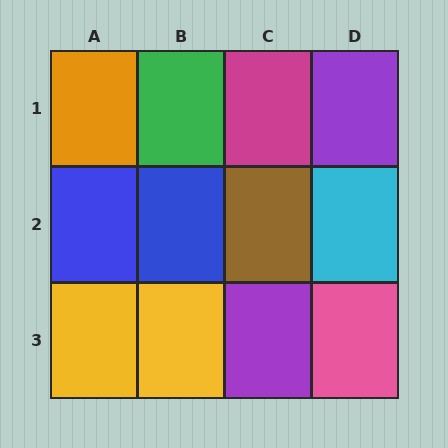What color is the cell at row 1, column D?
Purple.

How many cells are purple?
2 cells are purple.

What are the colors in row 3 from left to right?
Yellow, yellow, purple, pink.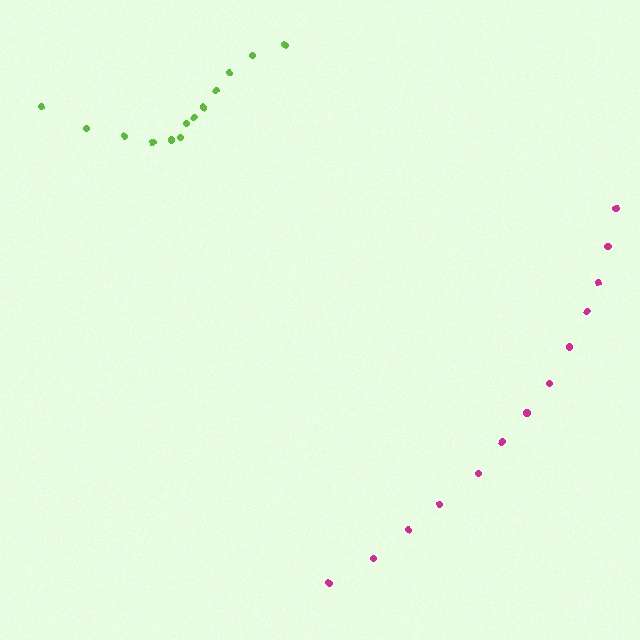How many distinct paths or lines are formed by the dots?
There are 2 distinct paths.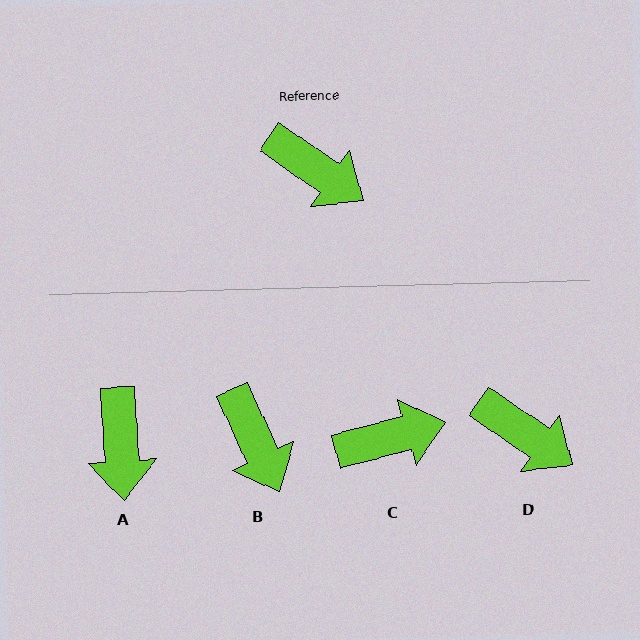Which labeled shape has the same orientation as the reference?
D.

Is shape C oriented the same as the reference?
No, it is off by about 50 degrees.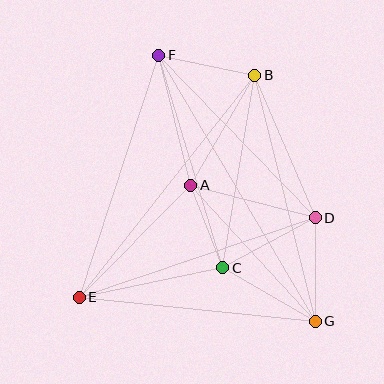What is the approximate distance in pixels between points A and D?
The distance between A and D is approximately 129 pixels.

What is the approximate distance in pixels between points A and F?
The distance between A and F is approximately 134 pixels.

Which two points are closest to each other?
Points A and C are closest to each other.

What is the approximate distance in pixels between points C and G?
The distance between C and G is approximately 107 pixels.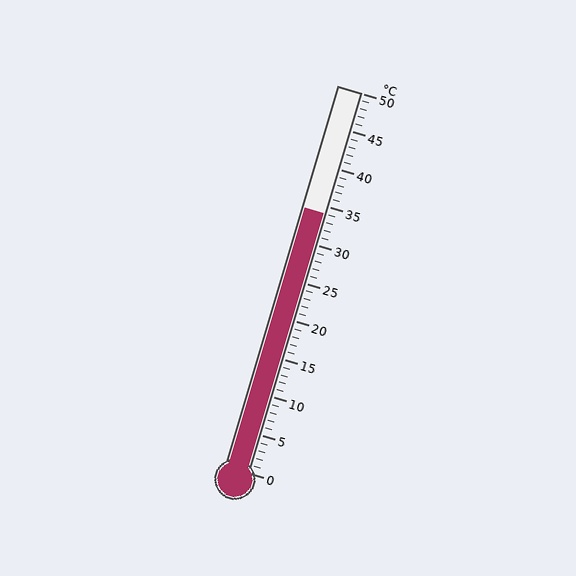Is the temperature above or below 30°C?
The temperature is above 30°C.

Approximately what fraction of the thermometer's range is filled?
The thermometer is filled to approximately 70% of its range.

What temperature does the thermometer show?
The thermometer shows approximately 34°C.